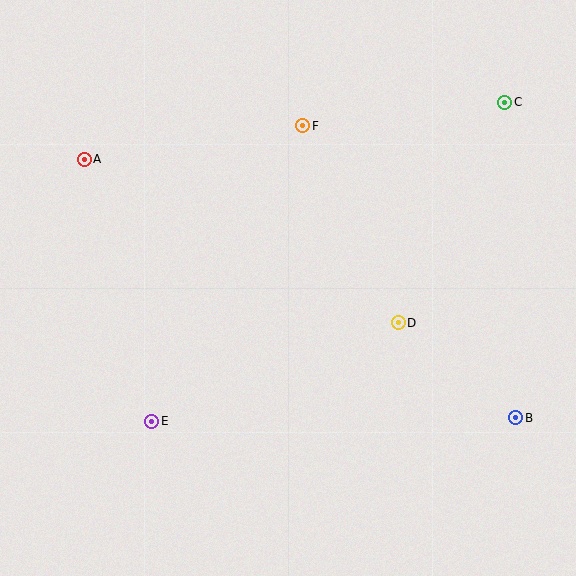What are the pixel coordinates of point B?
Point B is at (516, 418).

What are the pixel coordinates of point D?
Point D is at (398, 323).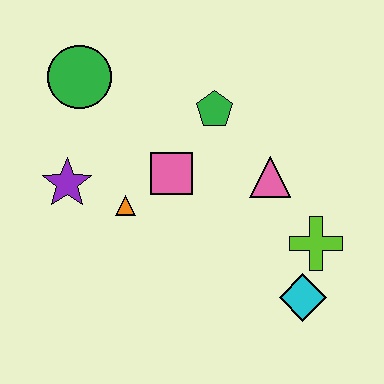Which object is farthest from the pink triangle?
The green circle is farthest from the pink triangle.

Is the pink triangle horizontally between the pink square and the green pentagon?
No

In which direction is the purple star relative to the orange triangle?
The purple star is to the left of the orange triangle.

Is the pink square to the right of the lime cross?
No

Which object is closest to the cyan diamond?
The lime cross is closest to the cyan diamond.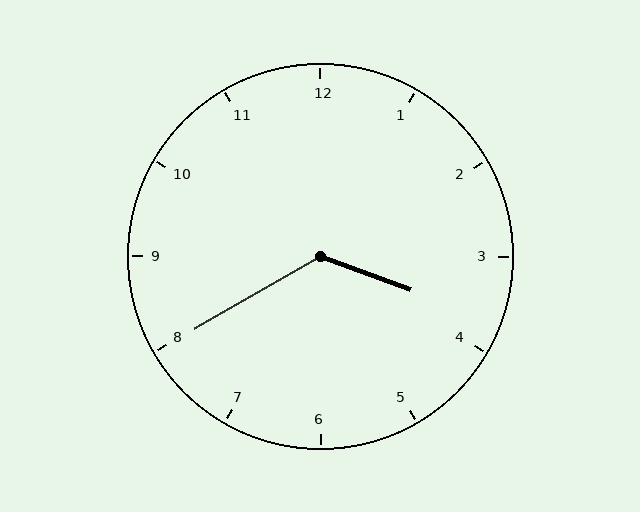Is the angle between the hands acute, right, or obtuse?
It is obtuse.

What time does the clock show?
3:40.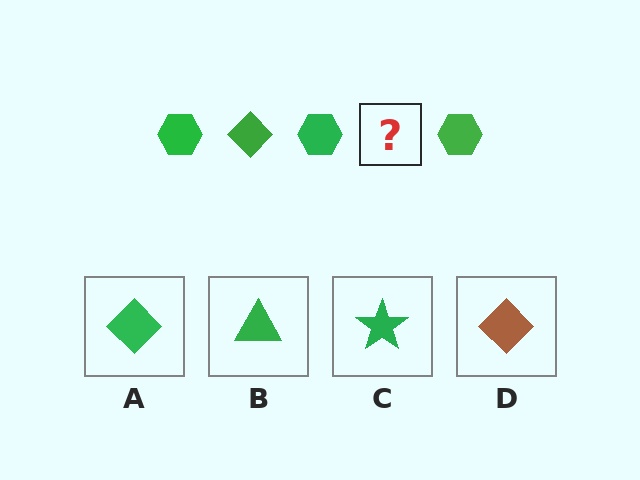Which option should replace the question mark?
Option A.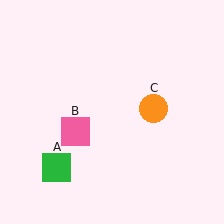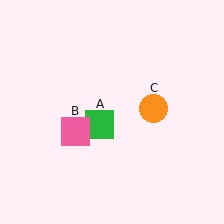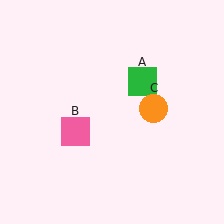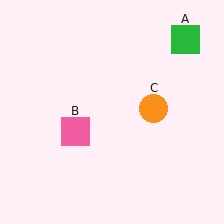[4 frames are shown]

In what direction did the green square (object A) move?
The green square (object A) moved up and to the right.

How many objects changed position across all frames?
1 object changed position: green square (object A).